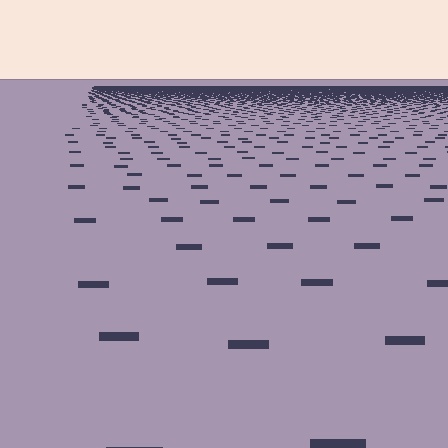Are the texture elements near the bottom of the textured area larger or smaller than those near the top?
Larger. Near the bottom, elements are closer to the viewer and appear at a bigger on-screen size.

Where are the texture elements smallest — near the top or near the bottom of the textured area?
Near the top.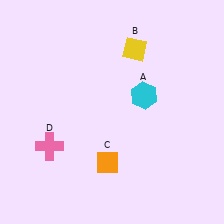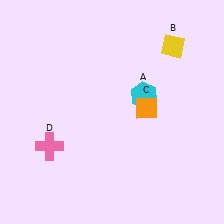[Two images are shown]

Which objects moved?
The objects that moved are: the yellow diamond (B), the orange diamond (C).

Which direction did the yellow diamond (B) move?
The yellow diamond (B) moved right.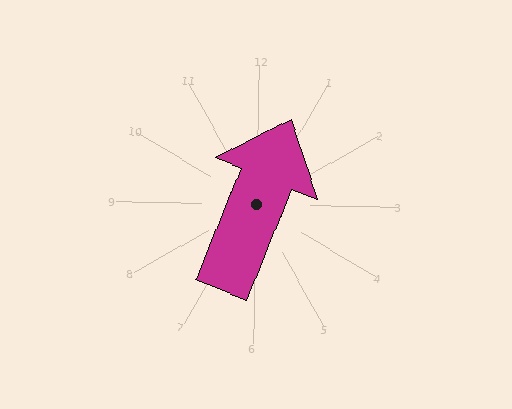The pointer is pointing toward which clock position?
Roughly 1 o'clock.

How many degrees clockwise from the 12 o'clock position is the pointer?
Approximately 21 degrees.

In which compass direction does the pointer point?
North.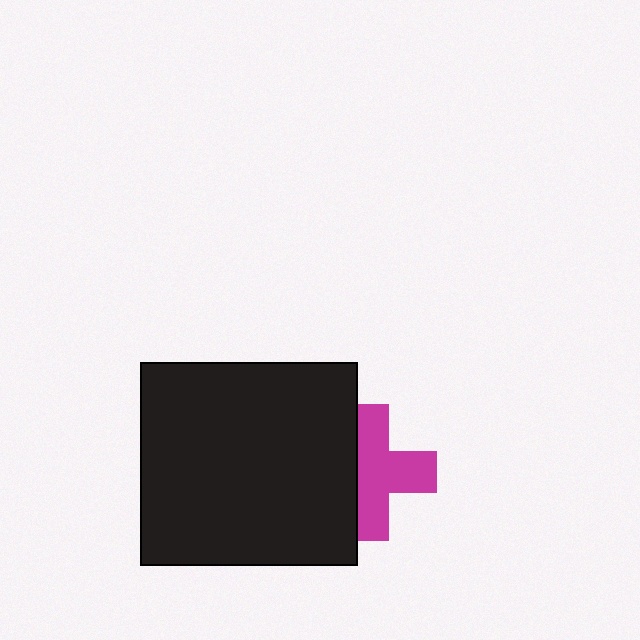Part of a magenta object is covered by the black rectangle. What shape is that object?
It is a cross.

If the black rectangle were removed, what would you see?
You would see the complete magenta cross.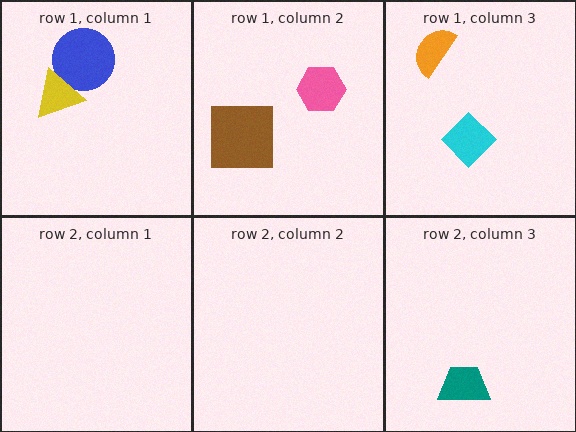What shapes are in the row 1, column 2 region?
The pink hexagon, the brown square.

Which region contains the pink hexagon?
The row 1, column 2 region.